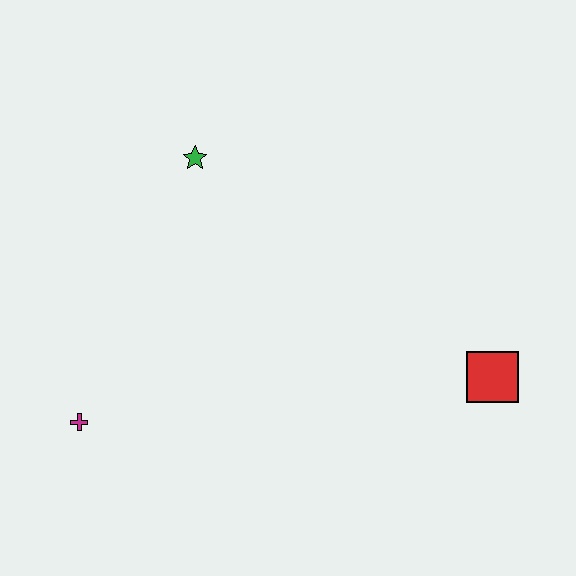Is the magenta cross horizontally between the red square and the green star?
No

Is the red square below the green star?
Yes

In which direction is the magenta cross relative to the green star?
The magenta cross is below the green star.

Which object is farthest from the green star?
The red square is farthest from the green star.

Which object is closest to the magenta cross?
The green star is closest to the magenta cross.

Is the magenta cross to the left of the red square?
Yes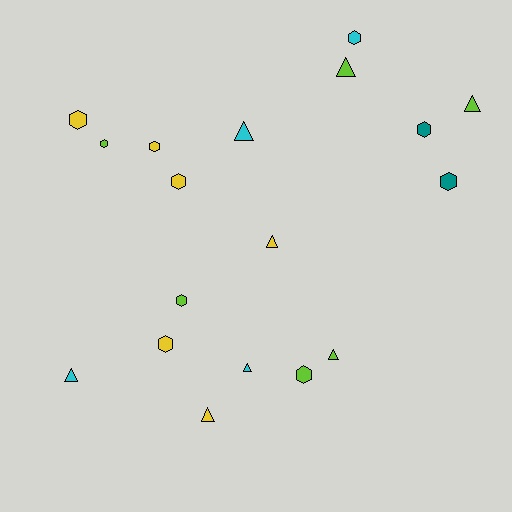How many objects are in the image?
There are 18 objects.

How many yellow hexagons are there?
There are 4 yellow hexagons.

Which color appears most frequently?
Yellow, with 6 objects.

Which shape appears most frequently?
Hexagon, with 10 objects.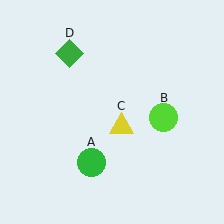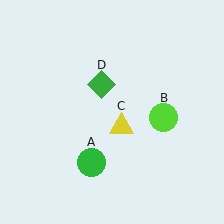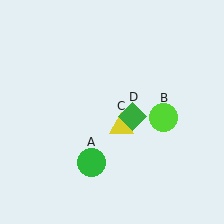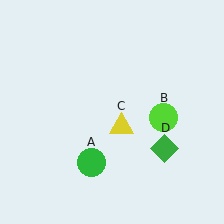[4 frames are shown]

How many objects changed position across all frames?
1 object changed position: green diamond (object D).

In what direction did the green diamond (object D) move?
The green diamond (object D) moved down and to the right.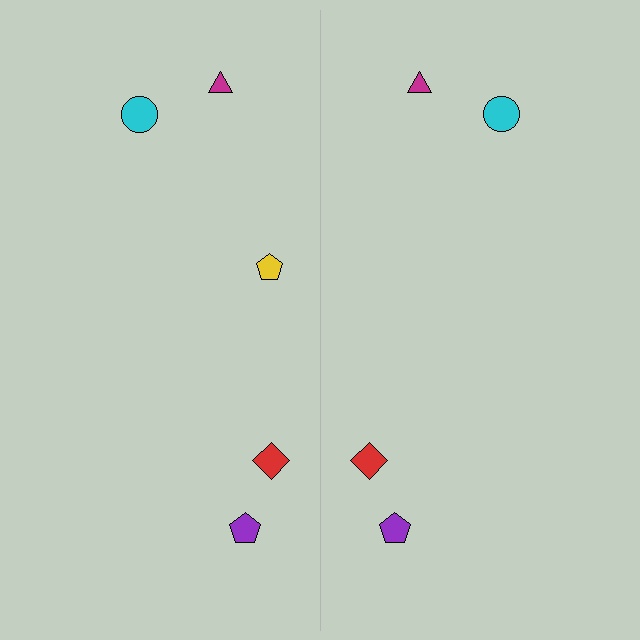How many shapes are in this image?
There are 9 shapes in this image.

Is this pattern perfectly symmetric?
No, the pattern is not perfectly symmetric. A yellow pentagon is missing from the right side.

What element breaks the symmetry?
A yellow pentagon is missing from the right side.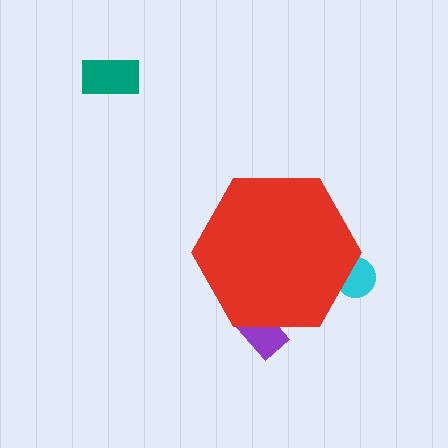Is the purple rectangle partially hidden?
Yes, the purple rectangle is partially hidden behind the red hexagon.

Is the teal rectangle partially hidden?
No, the teal rectangle is fully visible.